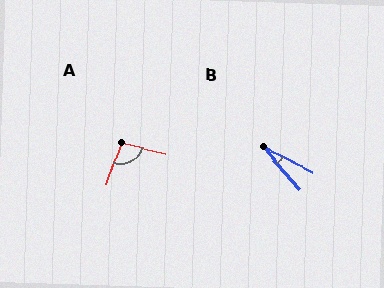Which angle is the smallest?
B, at approximately 22 degrees.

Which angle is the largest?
A, at approximately 95 degrees.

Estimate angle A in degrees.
Approximately 95 degrees.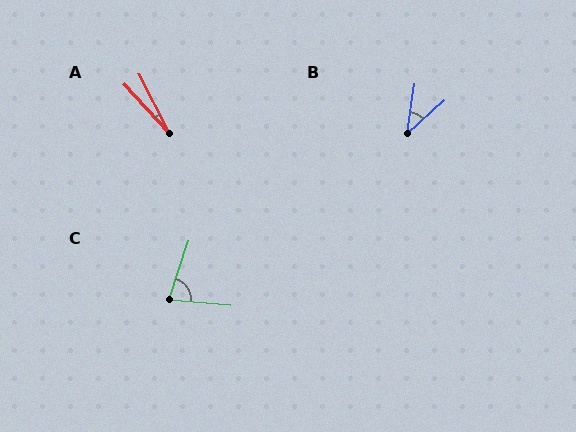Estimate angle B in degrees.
Approximately 39 degrees.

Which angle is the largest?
C, at approximately 77 degrees.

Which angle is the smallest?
A, at approximately 16 degrees.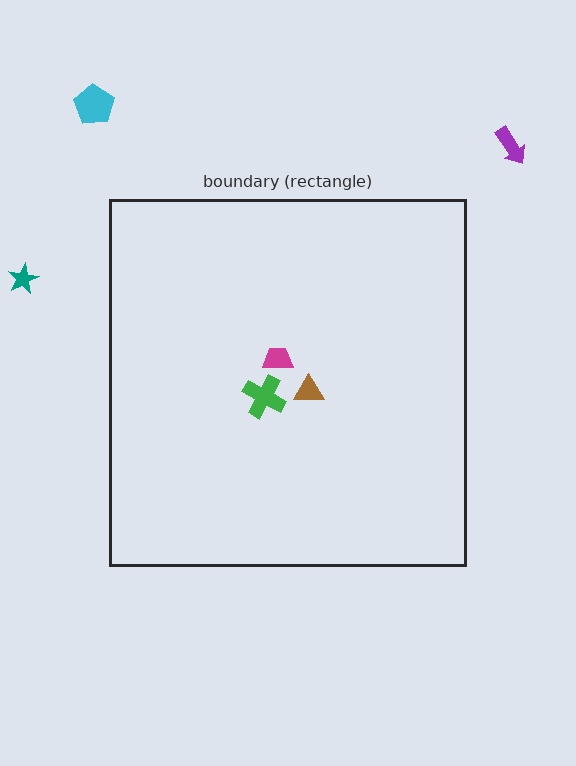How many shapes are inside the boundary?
3 inside, 3 outside.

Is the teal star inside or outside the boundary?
Outside.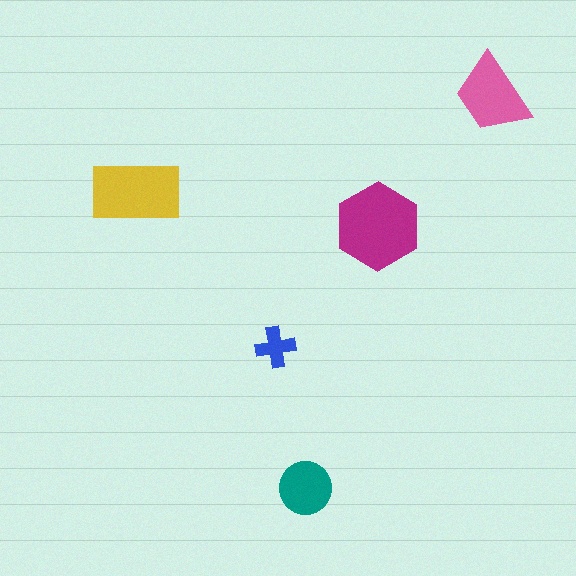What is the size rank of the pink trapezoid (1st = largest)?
3rd.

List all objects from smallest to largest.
The blue cross, the teal circle, the pink trapezoid, the yellow rectangle, the magenta hexagon.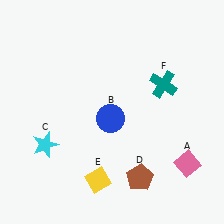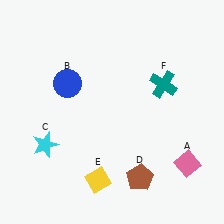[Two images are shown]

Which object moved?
The blue circle (B) moved left.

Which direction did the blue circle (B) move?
The blue circle (B) moved left.